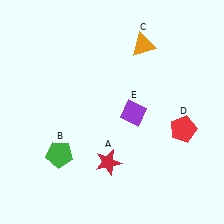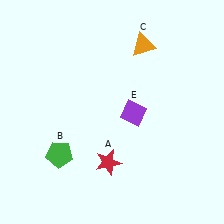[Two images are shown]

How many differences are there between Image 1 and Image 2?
There is 1 difference between the two images.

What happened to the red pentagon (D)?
The red pentagon (D) was removed in Image 2. It was in the bottom-right area of Image 1.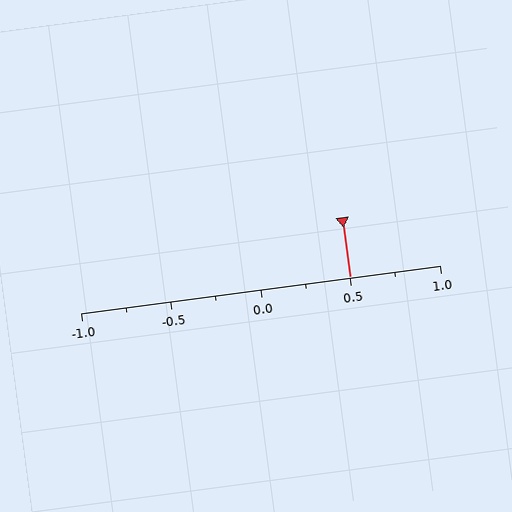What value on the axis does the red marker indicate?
The marker indicates approximately 0.5.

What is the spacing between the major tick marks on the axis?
The major ticks are spaced 0.5 apart.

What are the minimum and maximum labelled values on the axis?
The axis runs from -1.0 to 1.0.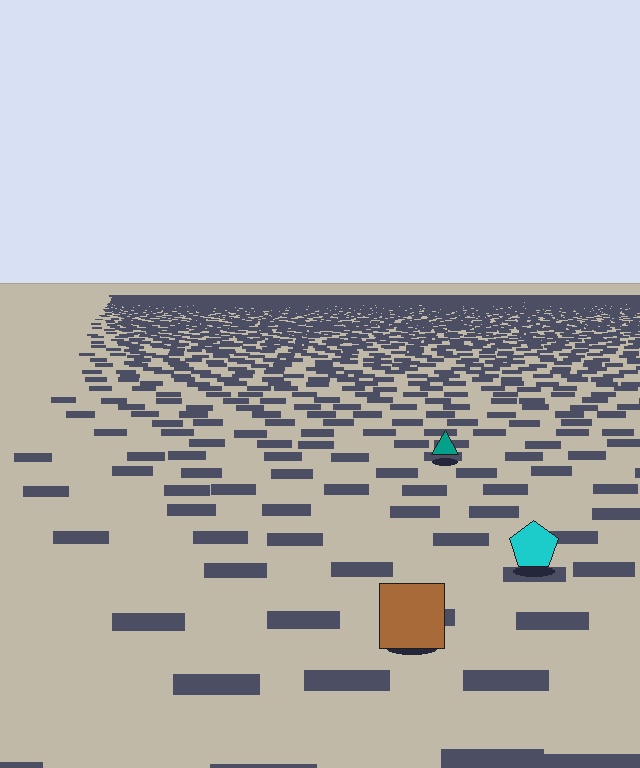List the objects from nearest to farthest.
From nearest to farthest: the brown square, the cyan pentagon, the teal triangle.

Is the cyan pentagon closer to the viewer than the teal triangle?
Yes. The cyan pentagon is closer — you can tell from the texture gradient: the ground texture is coarser near it.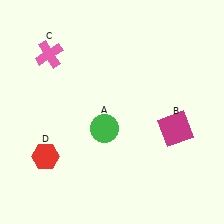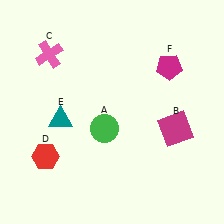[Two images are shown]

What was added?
A teal triangle (E), a magenta pentagon (F) were added in Image 2.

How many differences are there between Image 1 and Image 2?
There are 2 differences between the two images.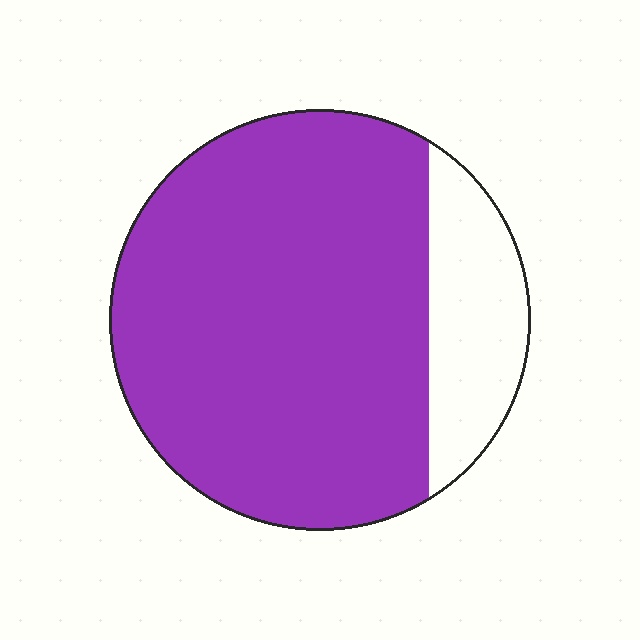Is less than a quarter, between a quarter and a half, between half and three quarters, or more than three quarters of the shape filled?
More than three quarters.